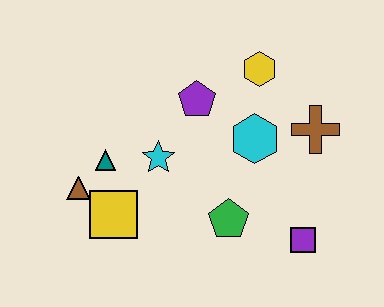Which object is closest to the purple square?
The green pentagon is closest to the purple square.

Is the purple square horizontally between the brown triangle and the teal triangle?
No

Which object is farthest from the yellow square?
The brown cross is farthest from the yellow square.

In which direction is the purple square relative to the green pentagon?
The purple square is to the right of the green pentagon.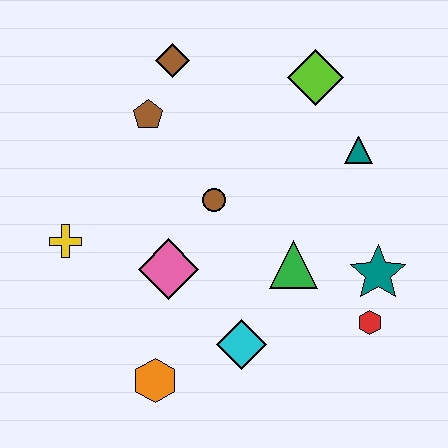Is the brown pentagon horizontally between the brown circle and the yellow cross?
Yes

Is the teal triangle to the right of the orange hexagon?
Yes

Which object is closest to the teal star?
The red hexagon is closest to the teal star.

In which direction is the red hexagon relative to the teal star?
The red hexagon is below the teal star.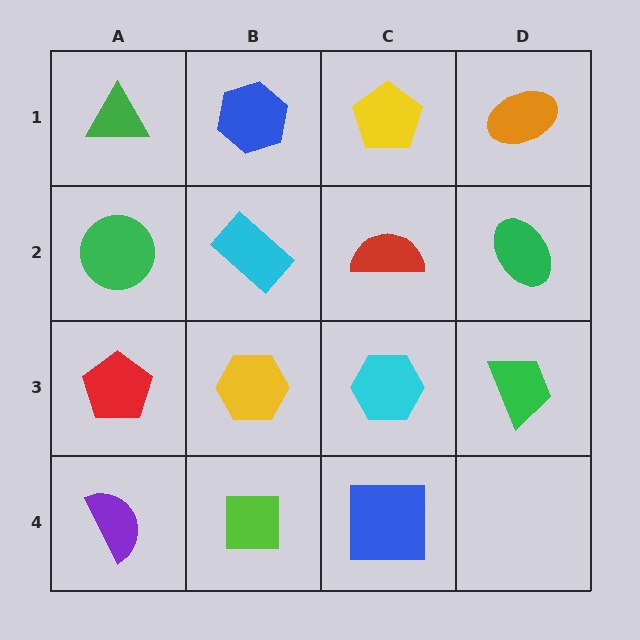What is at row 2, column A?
A green circle.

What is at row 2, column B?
A cyan rectangle.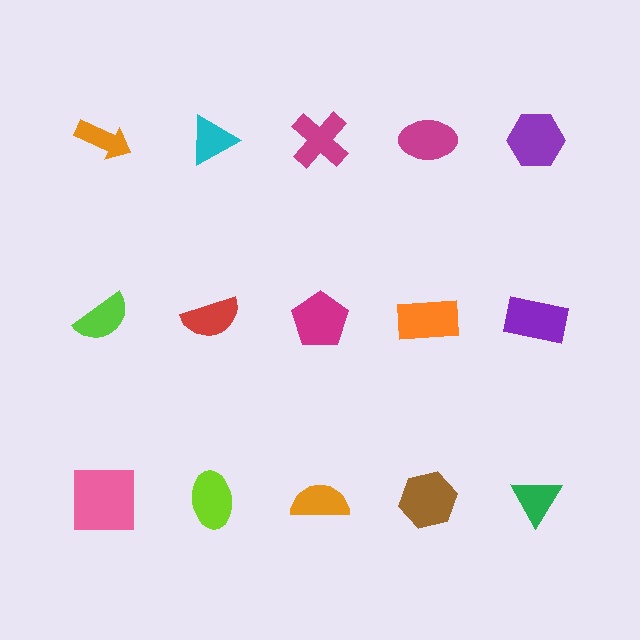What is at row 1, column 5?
A purple hexagon.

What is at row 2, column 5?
A purple rectangle.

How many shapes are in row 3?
5 shapes.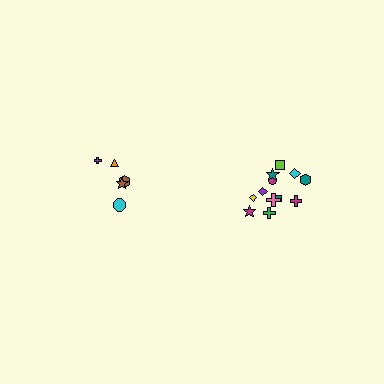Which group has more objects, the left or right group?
The right group.